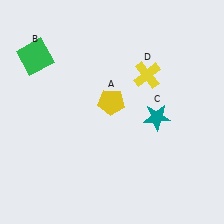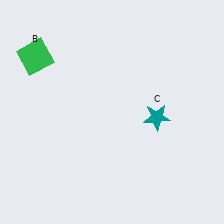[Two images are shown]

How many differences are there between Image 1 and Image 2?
There are 2 differences between the two images.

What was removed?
The yellow pentagon (A), the yellow cross (D) were removed in Image 2.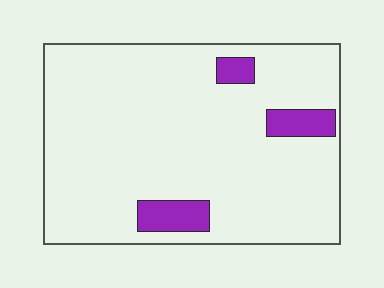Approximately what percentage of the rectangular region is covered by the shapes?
Approximately 10%.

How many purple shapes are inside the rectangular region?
3.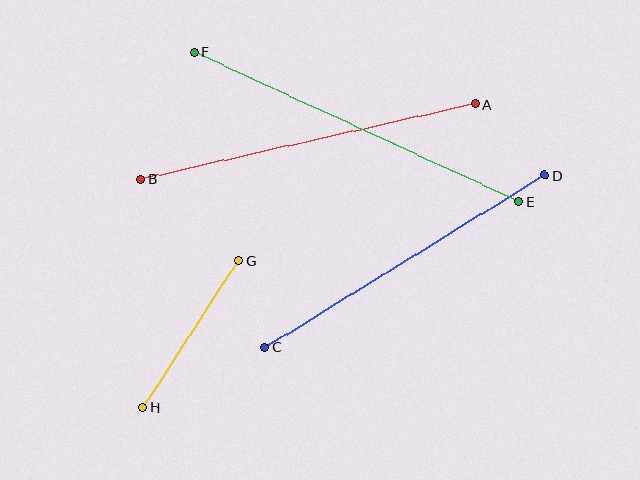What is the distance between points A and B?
The distance is approximately 343 pixels.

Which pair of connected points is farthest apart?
Points E and F are farthest apart.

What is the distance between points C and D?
The distance is approximately 328 pixels.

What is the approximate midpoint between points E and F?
The midpoint is at approximately (356, 127) pixels.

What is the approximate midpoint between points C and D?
The midpoint is at approximately (405, 261) pixels.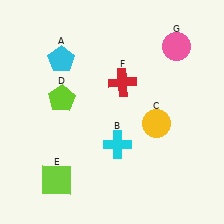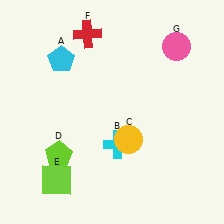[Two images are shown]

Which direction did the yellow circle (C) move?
The yellow circle (C) moved left.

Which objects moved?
The objects that moved are: the yellow circle (C), the lime pentagon (D), the red cross (F).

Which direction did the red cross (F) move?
The red cross (F) moved up.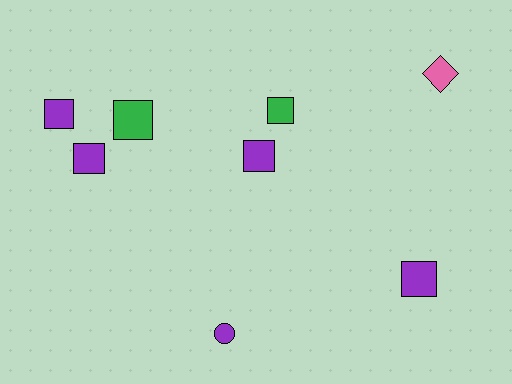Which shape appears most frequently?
Square, with 6 objects.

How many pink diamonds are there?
There is 1 pink diamond.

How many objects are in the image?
There are 8 objects.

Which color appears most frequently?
Purple, with 5 objects.